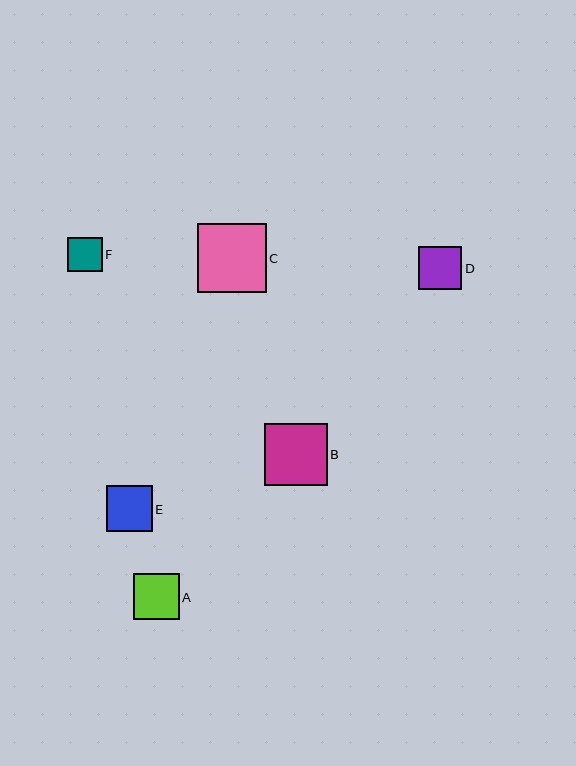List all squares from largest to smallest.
From largest to smallest: C, B, E, A, D, F.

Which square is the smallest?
Square F is the smallest with a size of approximately 34 pixels.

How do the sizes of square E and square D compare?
Square E and square D are approximately the same size.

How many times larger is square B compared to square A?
Square B is approximately 1.4 times the size of square A.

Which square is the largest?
Square C is the largest with a size of approximately 69 pixels.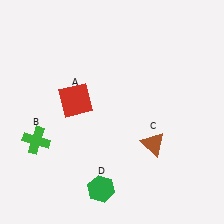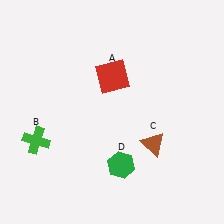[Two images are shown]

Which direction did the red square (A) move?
The red square (A) moved right.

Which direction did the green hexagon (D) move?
The green hexagon (D) moved up.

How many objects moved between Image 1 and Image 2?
2 objects moved between the two images.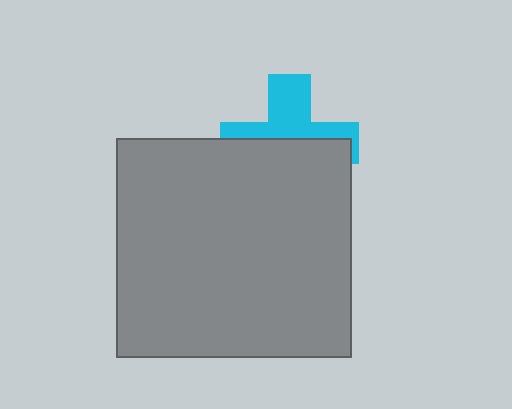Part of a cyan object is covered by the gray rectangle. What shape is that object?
It is a cross.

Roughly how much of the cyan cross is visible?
About half of it is visible (roughly 45%).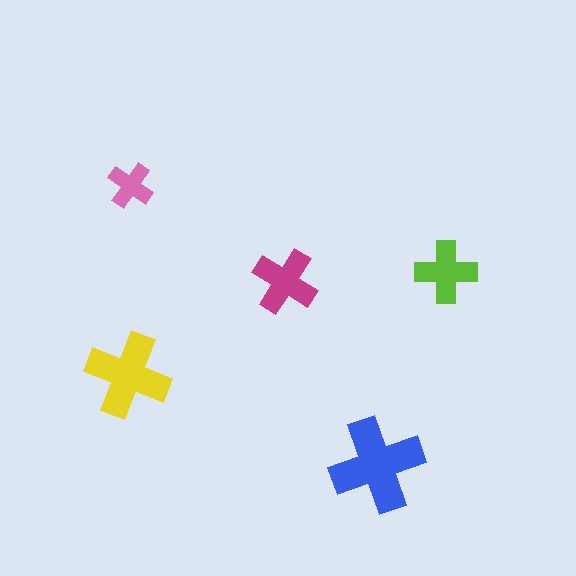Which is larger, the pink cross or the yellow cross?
The yellow one.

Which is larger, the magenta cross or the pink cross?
The magenta one.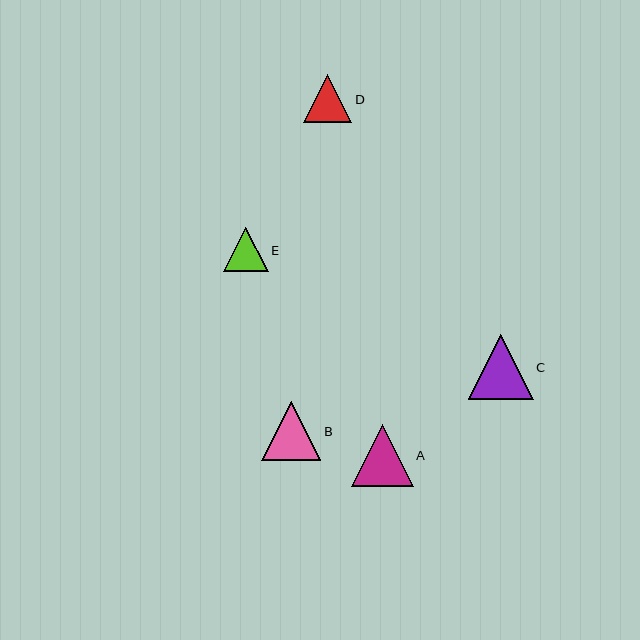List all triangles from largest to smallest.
From largest to smallest: C, A, B, D, E.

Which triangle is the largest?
Triangle C is the largest with a size of approximately 65 pixels.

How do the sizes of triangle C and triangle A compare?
Triangle C and triangle A are approximately the same size.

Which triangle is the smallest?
Triangle E is the smallest with a size of approximately 45 pixels.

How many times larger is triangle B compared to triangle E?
Triangle B is approximately 1.3 times the size of triangle E.